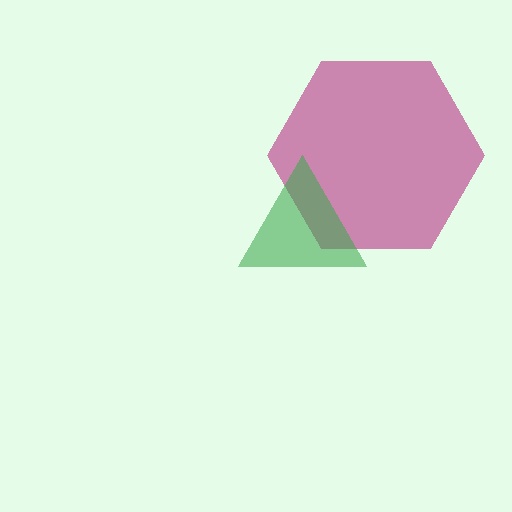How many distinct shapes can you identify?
There are 2 distinct shapes: a magenta hexagon, a green triangle.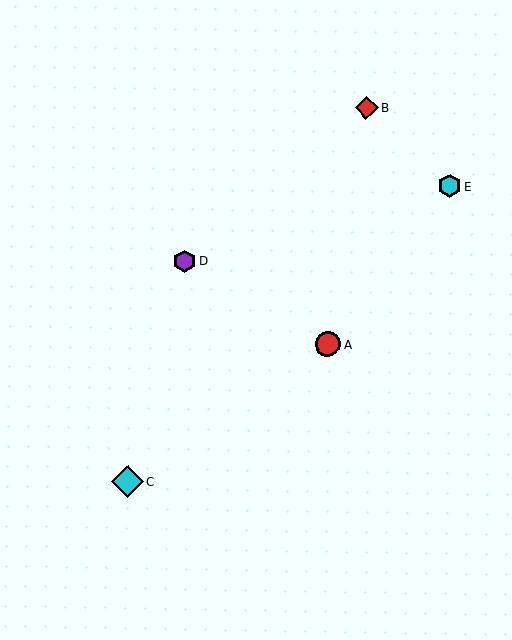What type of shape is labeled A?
Shape A is a red circle.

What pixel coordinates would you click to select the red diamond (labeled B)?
Click at (366, 108) to select the red diamond B.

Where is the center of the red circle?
The center of the red circle is at (328, 344).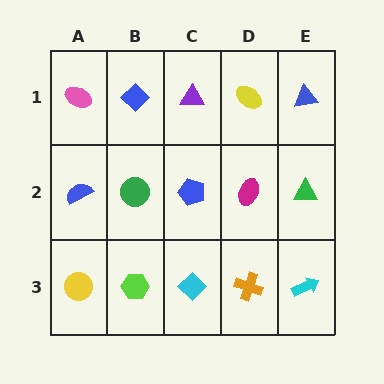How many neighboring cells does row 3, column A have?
2.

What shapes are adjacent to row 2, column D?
A yellow ellipse (row 1, column D), an orange cross (row 3, column D), a blue pentagon (row 2, column C), a green triangle (row 2, column E).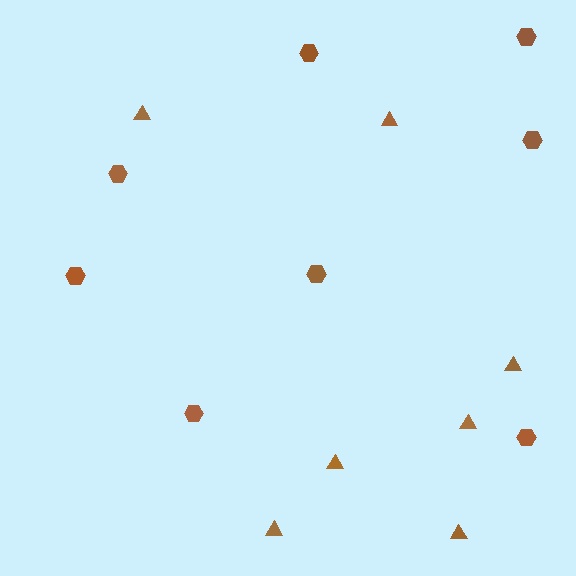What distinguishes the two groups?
There are 2 groups: one group of triangles (7) and one group of hexagons (8).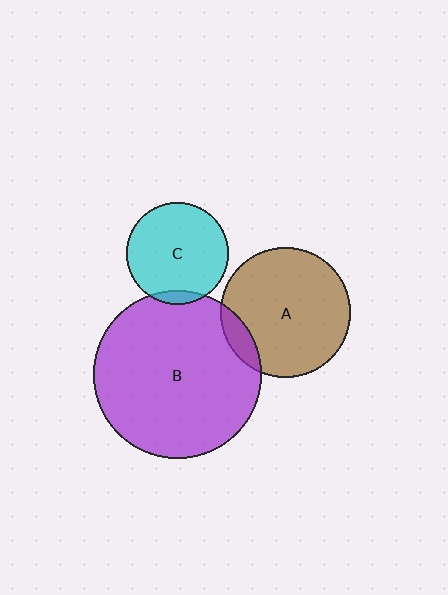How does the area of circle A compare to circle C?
Approximately 1.6 times.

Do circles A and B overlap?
Yes.